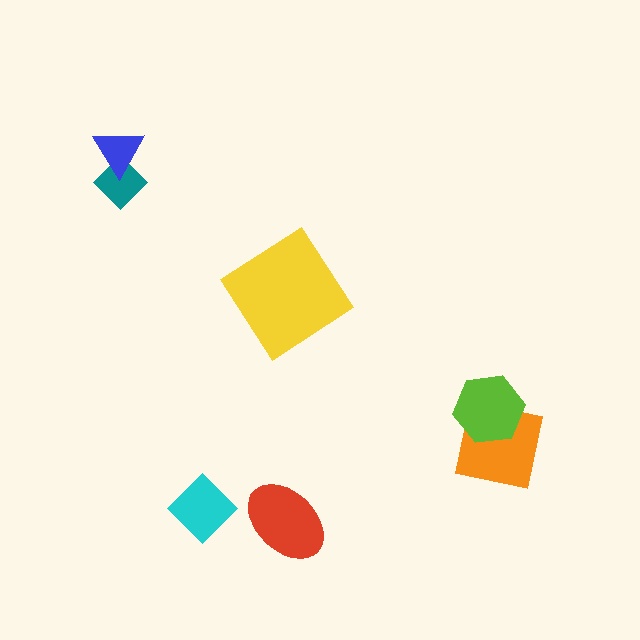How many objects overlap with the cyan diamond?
0 objects overlap with the cyan diamond.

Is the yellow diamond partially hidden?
No, no other shape covers it.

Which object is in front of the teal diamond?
The blue triangle is in front of the teal diamond.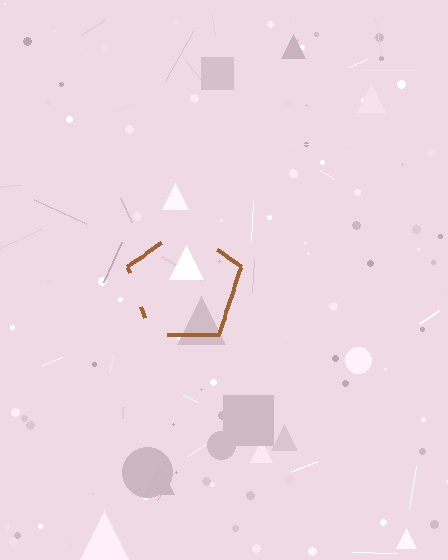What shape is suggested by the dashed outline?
The dashed outline suggests a pentagon.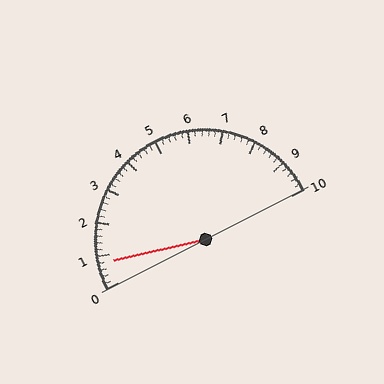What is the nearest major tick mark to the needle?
The nearest major tick mark is 1.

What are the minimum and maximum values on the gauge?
The gauge ranges from 0 to 10.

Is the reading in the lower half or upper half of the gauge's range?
The reading is in the lower half of the range (0 to 10).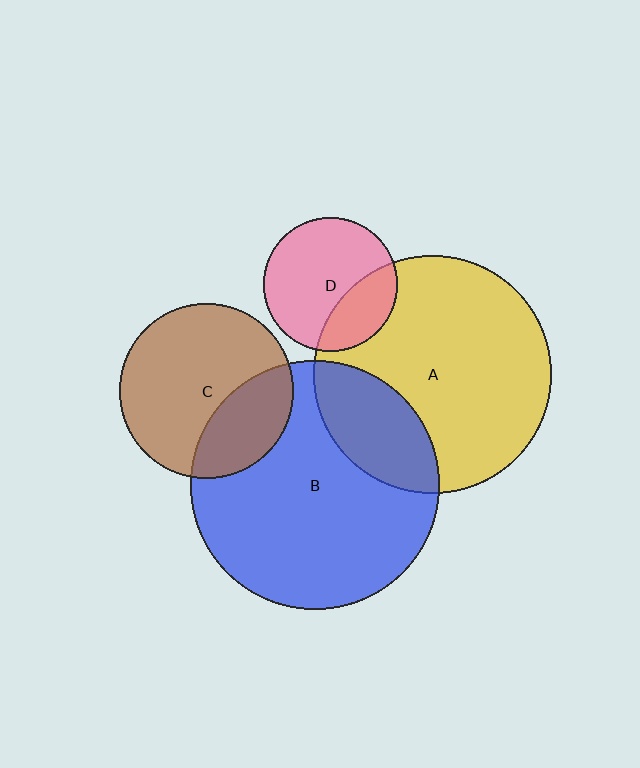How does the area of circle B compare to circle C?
Approximately 2.0 times.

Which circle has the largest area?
Circle B (blue).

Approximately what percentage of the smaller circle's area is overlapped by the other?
Approximately 25%.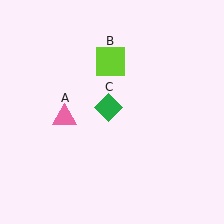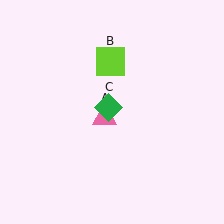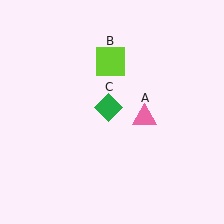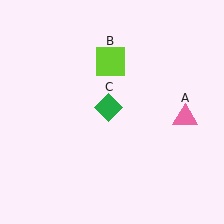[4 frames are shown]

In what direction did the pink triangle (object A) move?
The pink triangle (object A) moved right.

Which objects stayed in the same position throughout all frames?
Lime square (object B) and green diamond (object C) remained stationary.